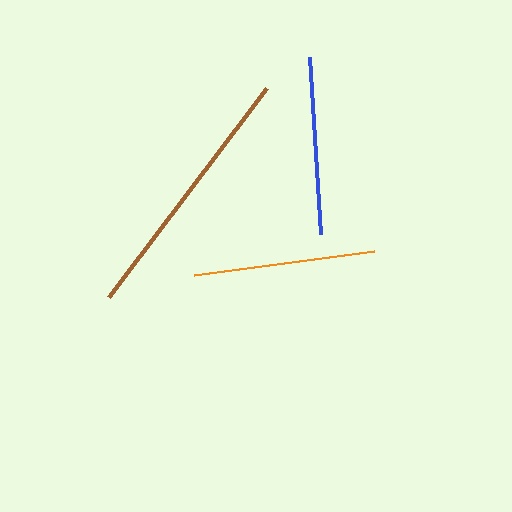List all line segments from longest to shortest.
From longest to shortest: brown, orange, blue.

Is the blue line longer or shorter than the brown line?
The brown line is longer than the blue line.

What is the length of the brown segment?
The brown segment is approximately 263 pixels long.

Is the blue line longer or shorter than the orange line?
The orange line is longer than the blue line.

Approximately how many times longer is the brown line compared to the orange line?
The brown line is approximately 1.4 times the length of the orange line.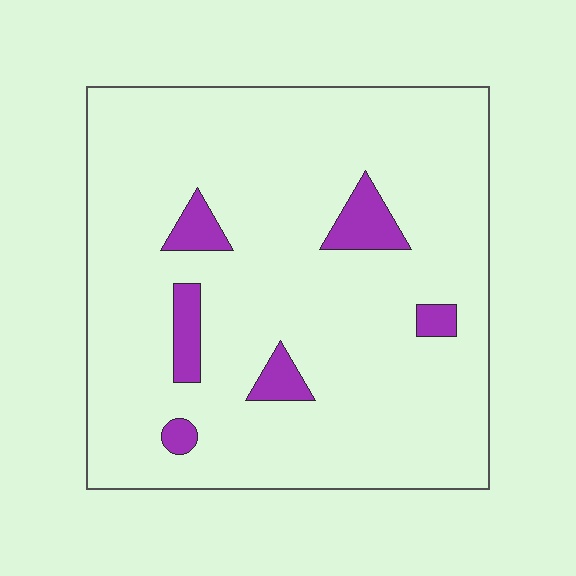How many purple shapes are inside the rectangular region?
6.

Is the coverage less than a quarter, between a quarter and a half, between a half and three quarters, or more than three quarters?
Less than a quarter.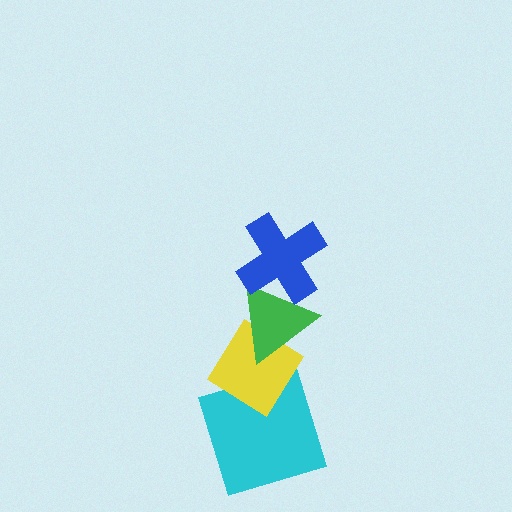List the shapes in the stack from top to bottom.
From top to bottom: the blue cross, the green triangle, the yellow diamond, the cyan square.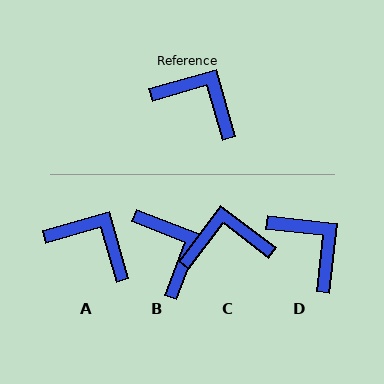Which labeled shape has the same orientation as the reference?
A.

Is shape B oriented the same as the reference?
No, it is off by about 37 degrees.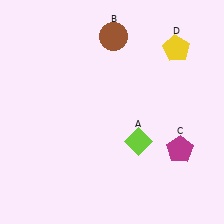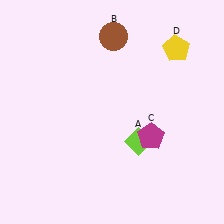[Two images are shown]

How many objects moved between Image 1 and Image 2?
1 object moved between the two images.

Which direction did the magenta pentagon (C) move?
The magenta pentagon (C) moved left.